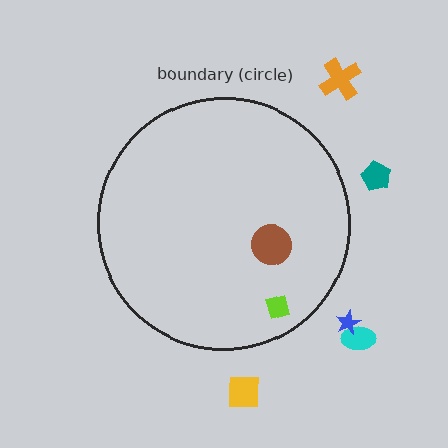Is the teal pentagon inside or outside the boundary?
Outside.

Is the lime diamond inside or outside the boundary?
Inside.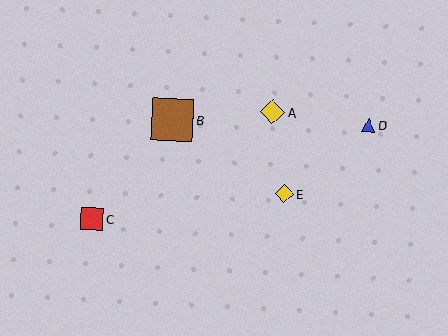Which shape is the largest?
The brown square (labeled B) is the largest.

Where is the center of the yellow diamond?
The center of the yellow diamond is at (284, 194).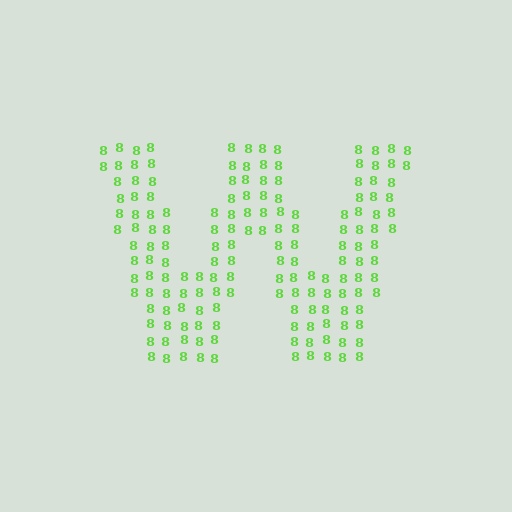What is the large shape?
The large shape is the letter W.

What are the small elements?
The small elements are digit 8's.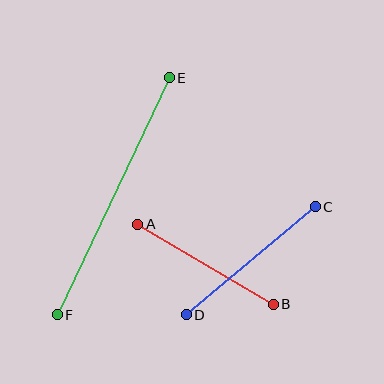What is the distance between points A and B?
The distance is approximately 158 pixels.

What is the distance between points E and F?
The distance is approximately 263 pixels.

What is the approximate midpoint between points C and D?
The midpoint is at approximately (251, 261) pixels.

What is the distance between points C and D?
The distance is approximately 168 pixels.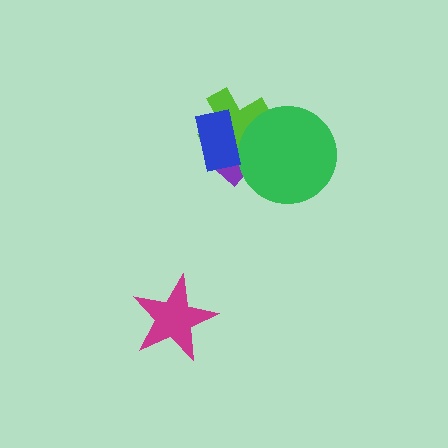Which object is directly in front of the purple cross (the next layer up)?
The lime cross is directly in front of the purple cross.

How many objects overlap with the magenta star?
0 objects overlap with the magenta star.